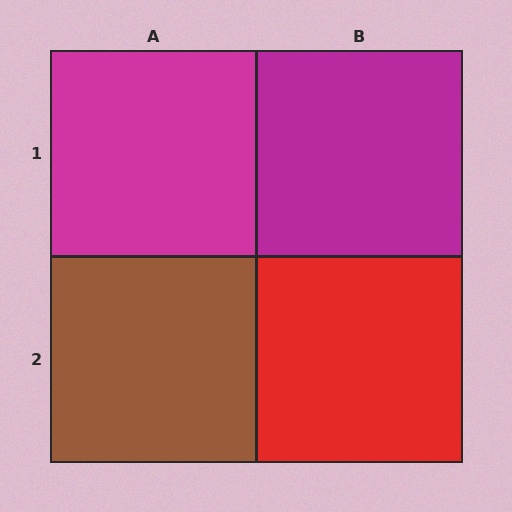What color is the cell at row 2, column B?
Red.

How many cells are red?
1 cell is red.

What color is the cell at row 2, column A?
Brown.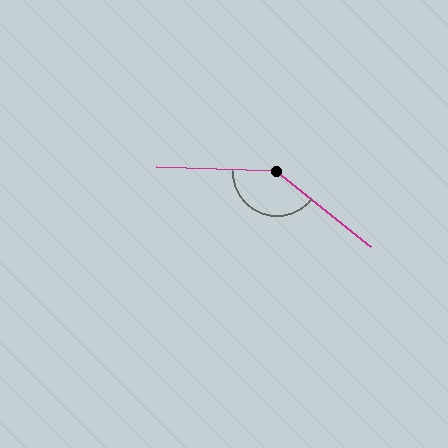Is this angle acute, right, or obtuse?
It is obtuse.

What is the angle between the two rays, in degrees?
Approximately 143 degrees.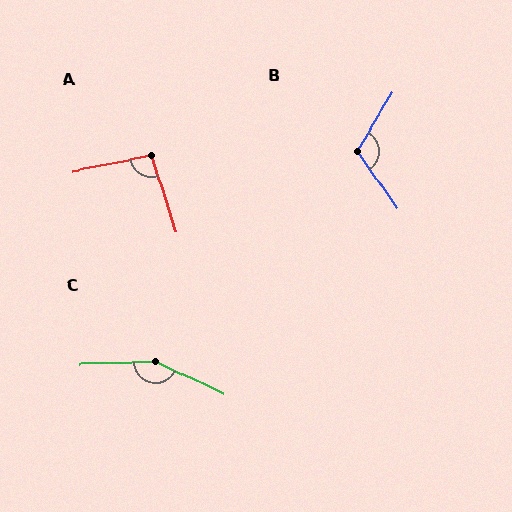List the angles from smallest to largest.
A (97°), B (114°), C (153°).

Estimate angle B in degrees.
Approximately 114 degrees.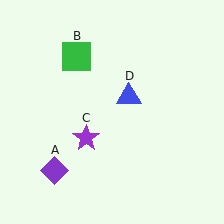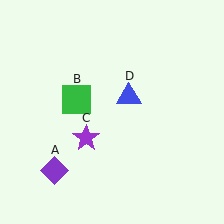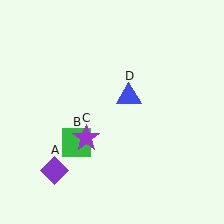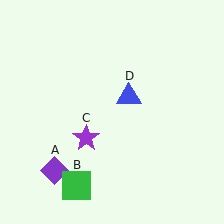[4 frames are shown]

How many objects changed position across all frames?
1 object changed position: green square (object B).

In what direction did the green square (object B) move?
The green square (object B) moved down.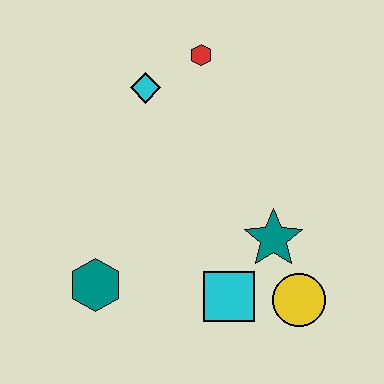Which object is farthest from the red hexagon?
The yellow circle is farthest from the red hexagon.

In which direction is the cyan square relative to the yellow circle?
The cyan square is to the left of the yellow circle.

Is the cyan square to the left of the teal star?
Yes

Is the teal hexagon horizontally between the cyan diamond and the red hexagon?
No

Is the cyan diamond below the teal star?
No